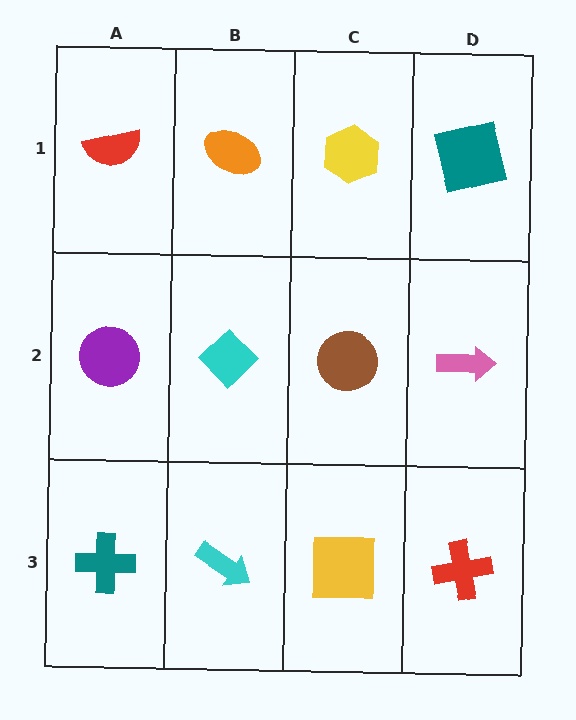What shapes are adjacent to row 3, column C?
A brown circle (row 2, column C), a cyan arrow (row 3, column B), a red cross (row 3, column D).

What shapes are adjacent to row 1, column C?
A brown circle (row 2, column C), an orange ellipse (row 1, column B), a teal square (row 1, column D).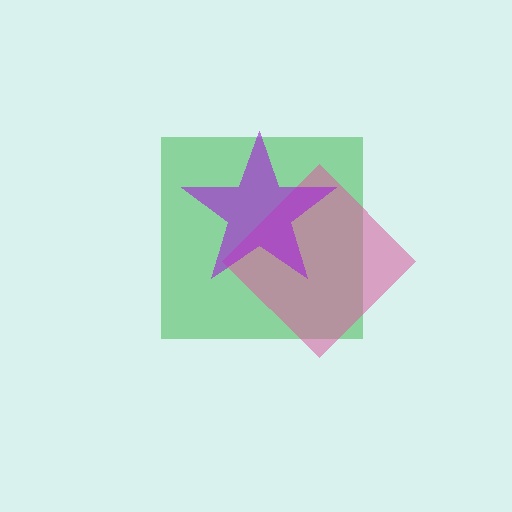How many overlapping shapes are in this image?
There are 3 overlapping shapes in the image.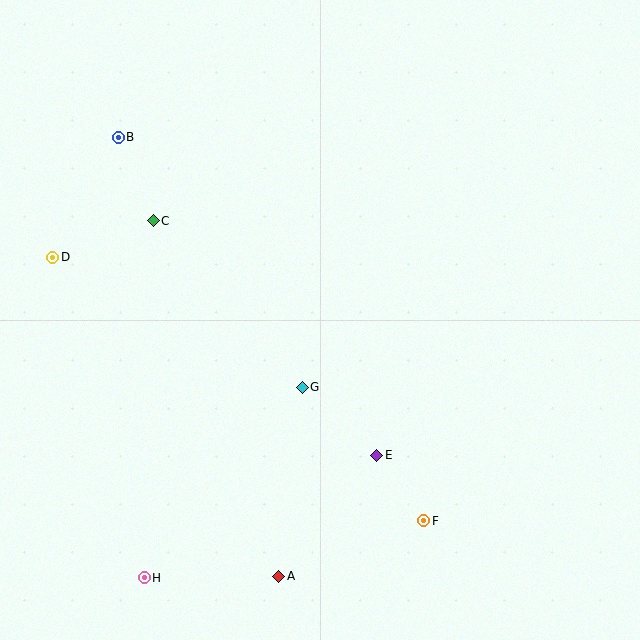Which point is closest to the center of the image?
Point G at (302, 387) is closest to the center.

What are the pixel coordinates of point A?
Point A is at (279, 576).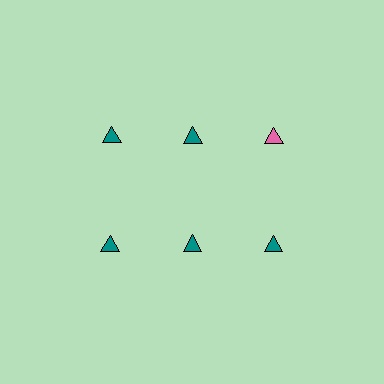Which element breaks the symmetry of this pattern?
The pink triangle in the top row, center column breaks the symmetry. All other shapes are teal triangles.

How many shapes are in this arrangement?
There are 6 shapes arranged in a grid pattern.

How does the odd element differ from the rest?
It has a different color: pink instead of teal.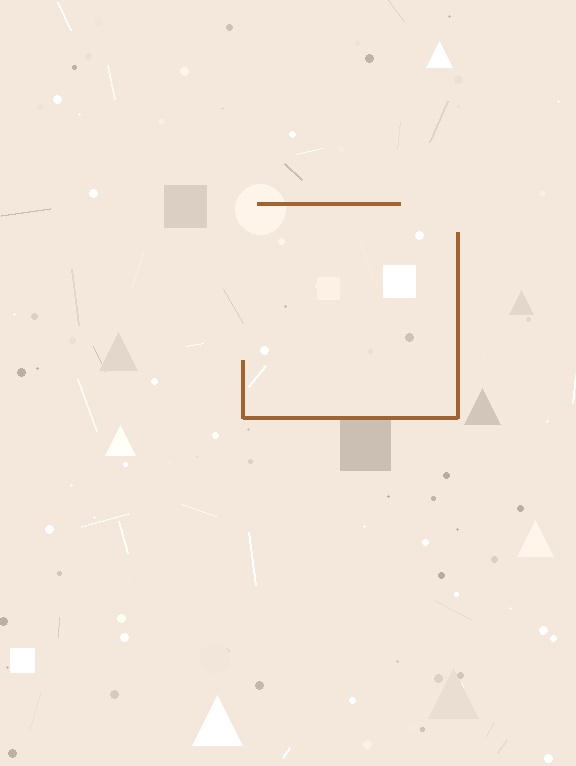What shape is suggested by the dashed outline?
The dashed outline suggests a square.